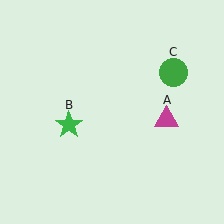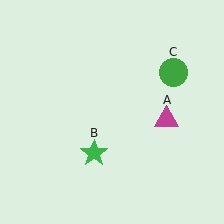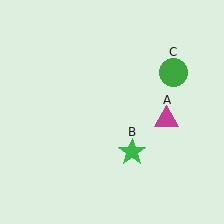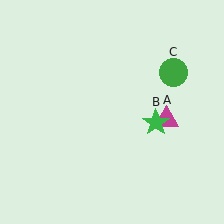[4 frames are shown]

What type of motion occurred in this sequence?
The green star (object B) rotated counterclockwise around the center of the scene.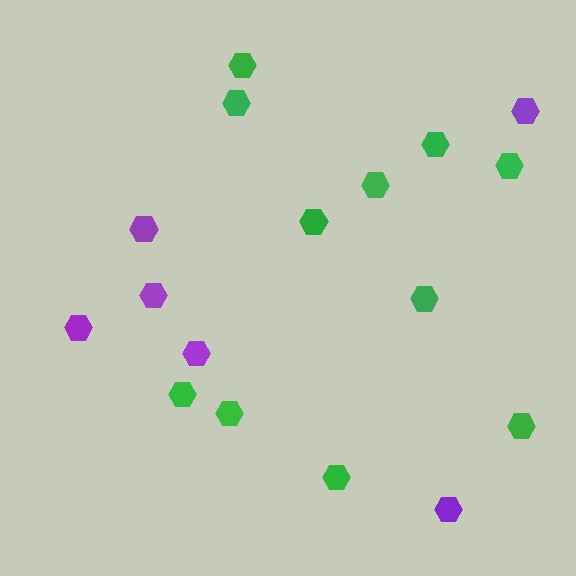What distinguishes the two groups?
There are 2 groups: one group of purple hexagons (6) and one group of green hexagons (11).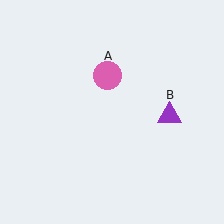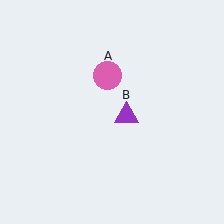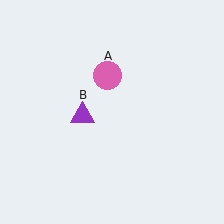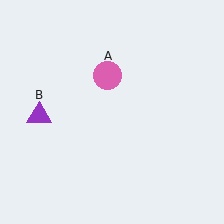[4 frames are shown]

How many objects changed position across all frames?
1 object changed position: purple triangle (object B).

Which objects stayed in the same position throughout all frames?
Pink circle (object A) remained stationary.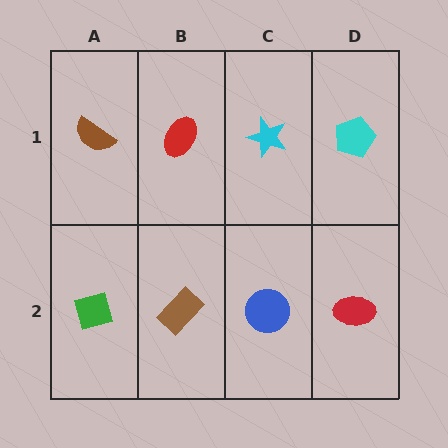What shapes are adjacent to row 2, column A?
A brown semicircle (row 1, column A), a brown rectangle (row 2, column B).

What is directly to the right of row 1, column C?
A cyan pentagon.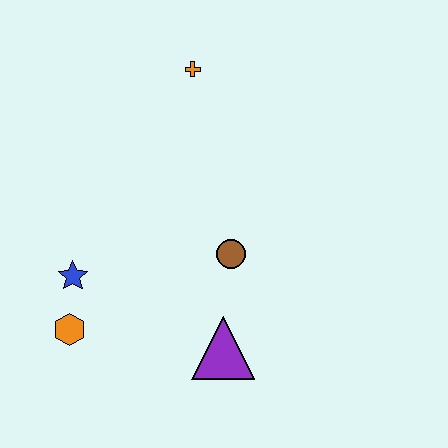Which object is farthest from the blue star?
The orange cross is farthest from the blue star.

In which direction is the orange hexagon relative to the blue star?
The orange hexagon is below the blue star.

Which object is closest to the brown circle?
The purple triangle is closest to the brown circle.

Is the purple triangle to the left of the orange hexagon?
No